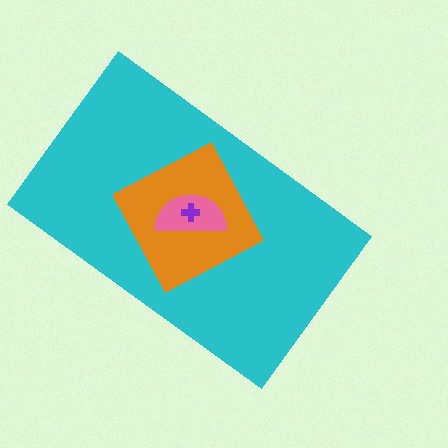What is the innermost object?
The purple cross.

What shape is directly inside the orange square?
The pink semicircle.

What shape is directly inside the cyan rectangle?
The orange square.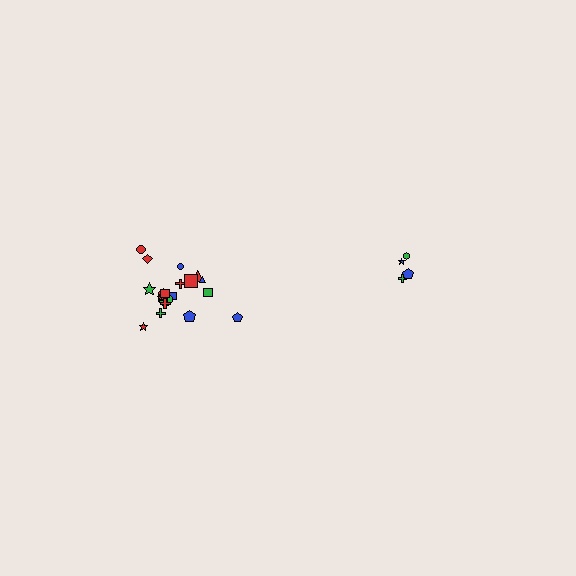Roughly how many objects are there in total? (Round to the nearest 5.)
Roughly 25 objects in total.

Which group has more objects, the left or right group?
The left group.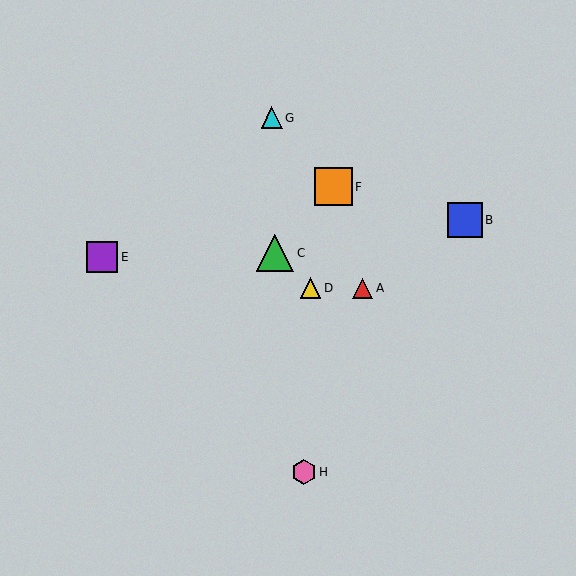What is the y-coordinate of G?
Object G is at y≈118.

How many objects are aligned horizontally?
2 objects (A, D) are aligned horizontally.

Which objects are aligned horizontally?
Objects A, D are aligned horizontally.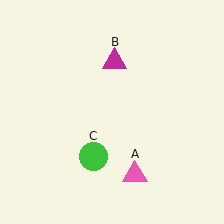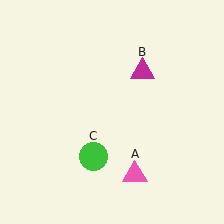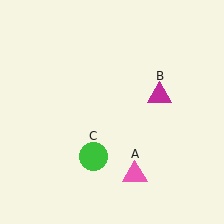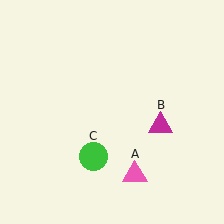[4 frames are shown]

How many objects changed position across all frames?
1 object changed position: magenta triangle (object B).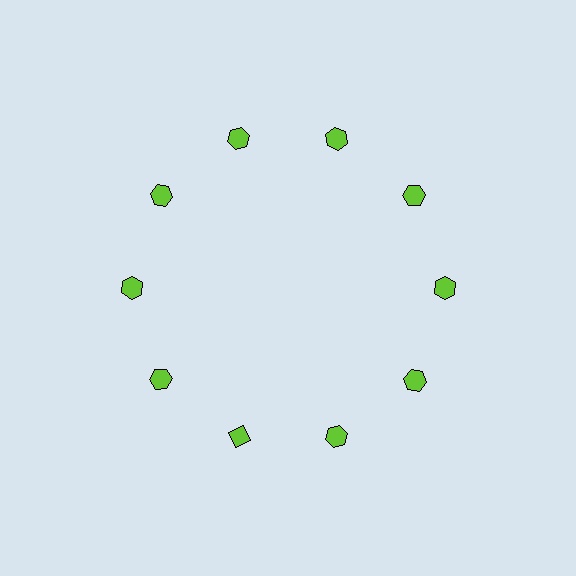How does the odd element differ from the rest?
It has a different shape: diamond instead of hexagon.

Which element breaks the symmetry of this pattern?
The lime diamond at roughly the 7 o'clock position breaks the symmetry. All other shapes are lime hexagons.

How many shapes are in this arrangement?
There are 10 shapes arranged in a ring pattern.